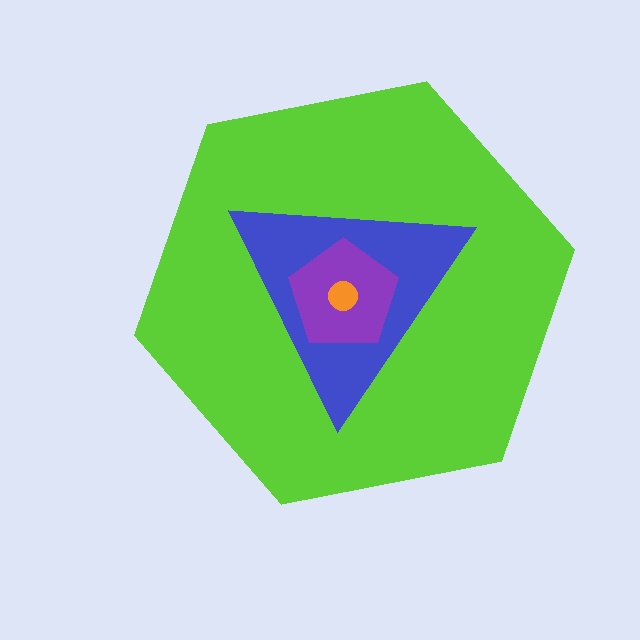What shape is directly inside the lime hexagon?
The blue triangle.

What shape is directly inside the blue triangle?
The purple pentagon.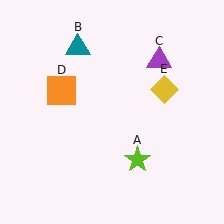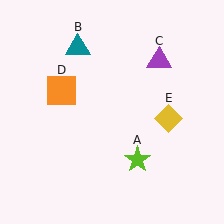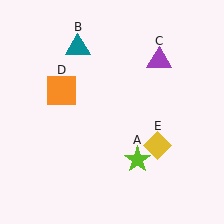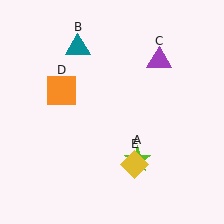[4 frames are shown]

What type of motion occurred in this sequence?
The yellow diamond (object E) rotated clockwise around the center of the scene.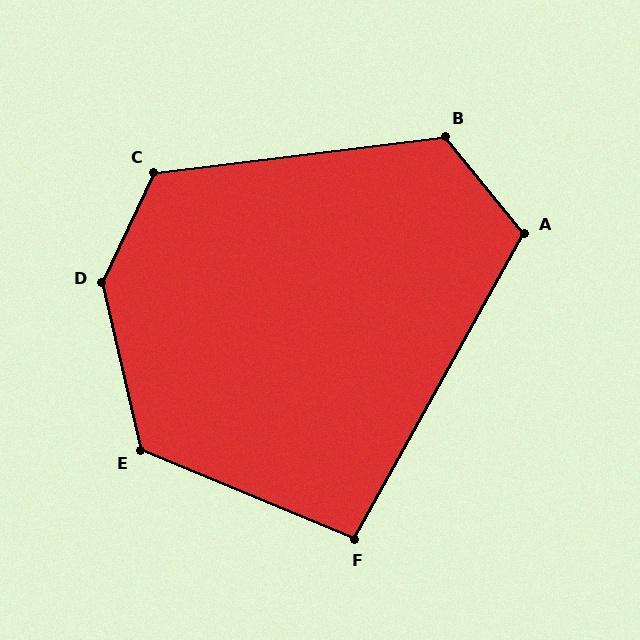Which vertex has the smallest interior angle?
F, at approximately 97 degrees.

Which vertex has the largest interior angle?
D, at approximately 141 degrees.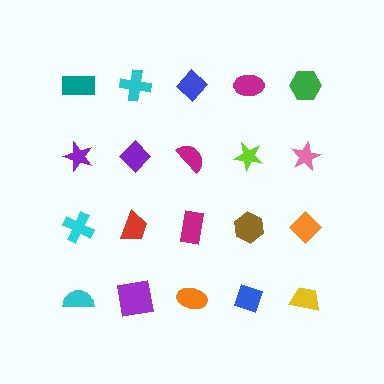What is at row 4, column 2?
A purple square.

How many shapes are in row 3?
5 shapes.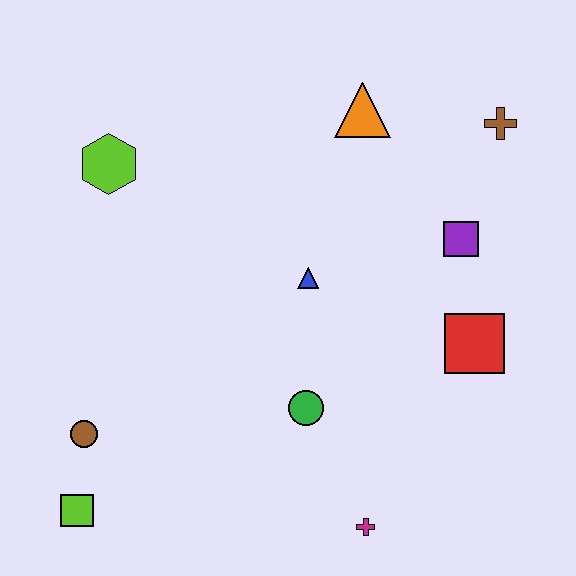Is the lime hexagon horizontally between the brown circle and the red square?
Yes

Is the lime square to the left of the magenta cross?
Yes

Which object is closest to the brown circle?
The lime square is closest to the brown circle.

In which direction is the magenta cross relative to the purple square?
The magenta cross is below the purple square.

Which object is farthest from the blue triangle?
The lime square is farthest from the blue triangle.